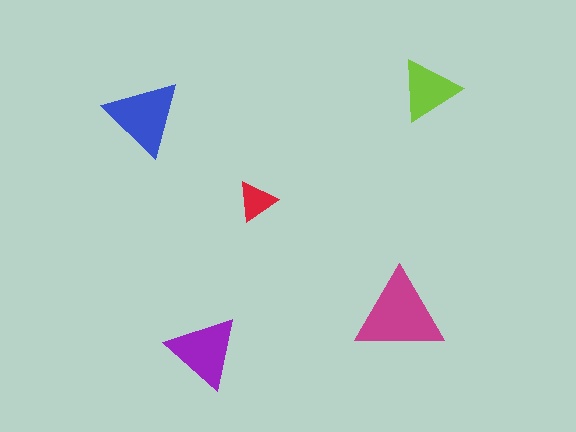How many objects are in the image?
There are 5 objects in the image.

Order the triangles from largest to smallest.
the magenta one, the blue one, the purple one, the lime one, the red one.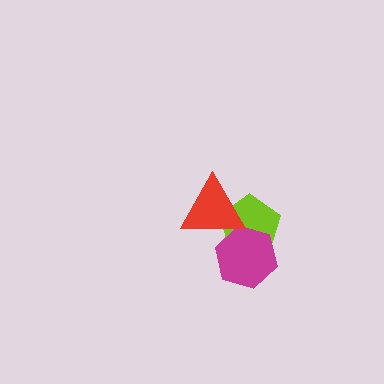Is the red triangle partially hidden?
No, no other shape covers it.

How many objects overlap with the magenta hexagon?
2 objects overlap with the magenta hexagon.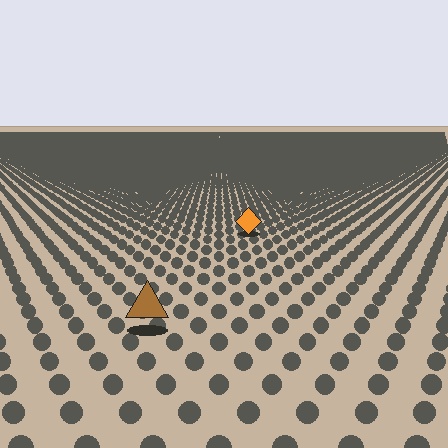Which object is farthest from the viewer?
The orange diamond is farthest from the viewer. It appears smaller and the ground texture around it is denser.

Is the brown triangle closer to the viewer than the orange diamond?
Yes. The brown triangle is closer — you can tell from the texture gradient: the ground texture is coarser near it.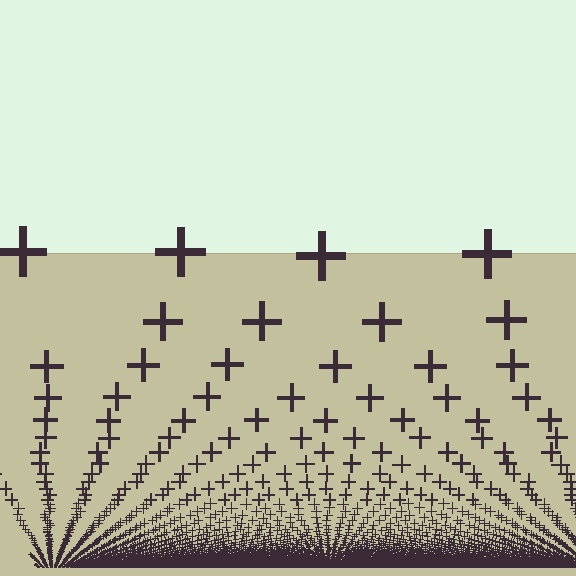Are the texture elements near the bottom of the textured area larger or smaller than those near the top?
Smaller. The gradient is inverted — elements near the bottom are smaller and denser.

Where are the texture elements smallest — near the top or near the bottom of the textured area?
Near the bottom.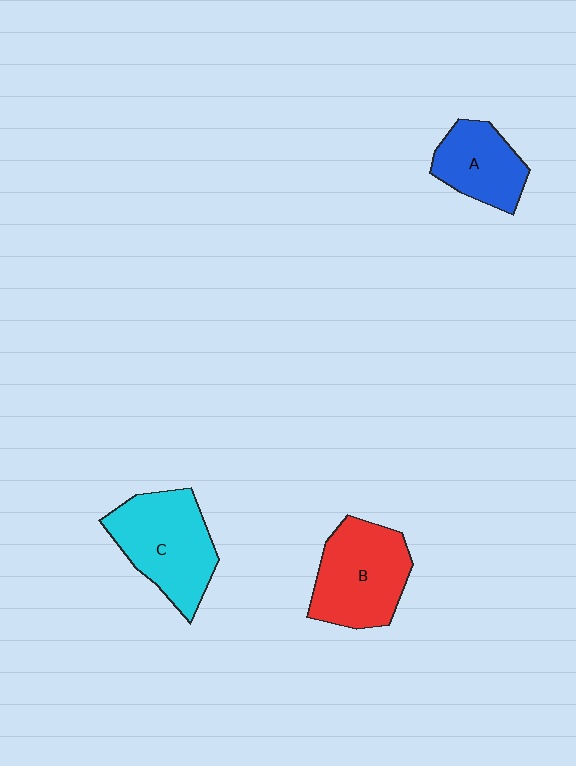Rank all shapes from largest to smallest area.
From largest to smallest: C (cyan), B (red), A (blue).